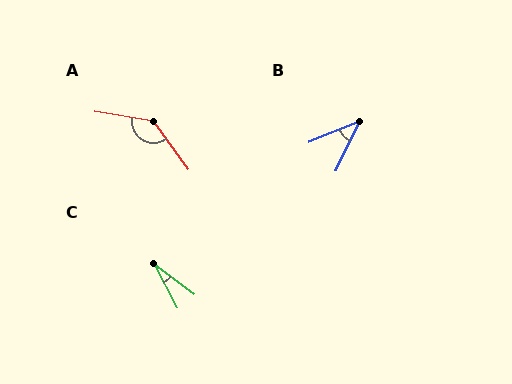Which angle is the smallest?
C, at approximately 25 degrees.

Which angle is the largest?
A, at approximately 135 degrees.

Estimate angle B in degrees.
Approximately 42 degrees.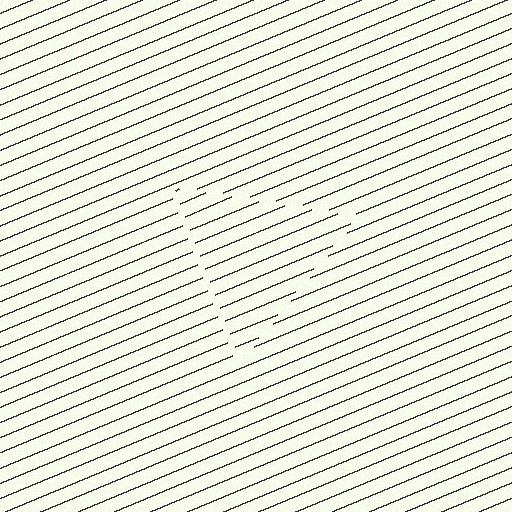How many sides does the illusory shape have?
3 sides — the line-ends trace a triangle.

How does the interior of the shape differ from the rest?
The interior of the shape contains the same grating, shifted by half a period — the contour is defined by the phase discontinuity where line-ends from the inner and outer gratings abut.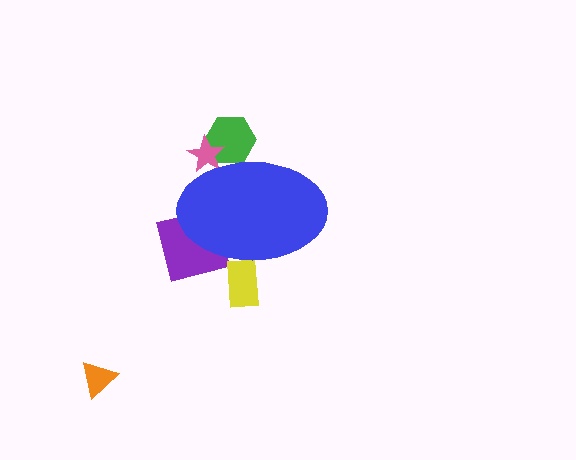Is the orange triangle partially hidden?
No, the orange triangle is fully visible.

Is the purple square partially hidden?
Yes, the purple square is partially hidden behind the blue ellipse.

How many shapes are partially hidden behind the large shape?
4 shapes are partially hidden.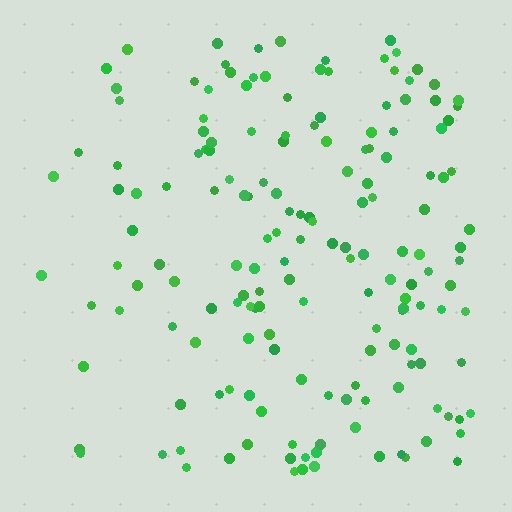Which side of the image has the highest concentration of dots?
The right.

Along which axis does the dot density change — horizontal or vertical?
Horizontal.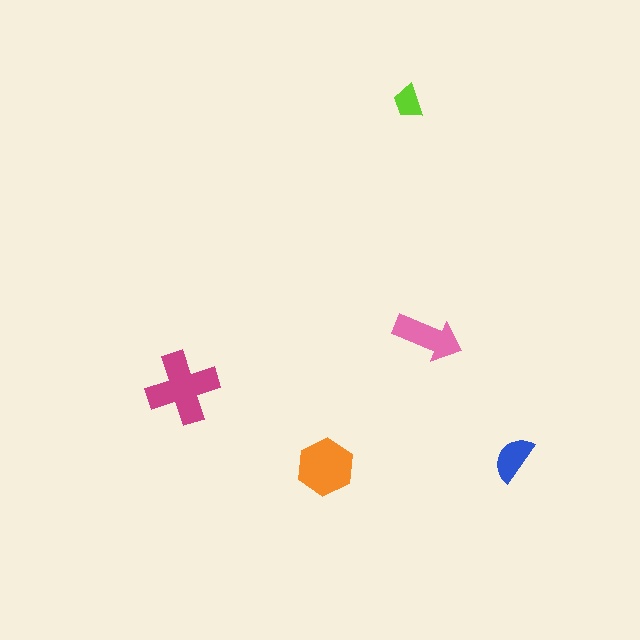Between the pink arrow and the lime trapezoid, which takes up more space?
The pink arrow.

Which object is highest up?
The lime trapezoid is topmost.